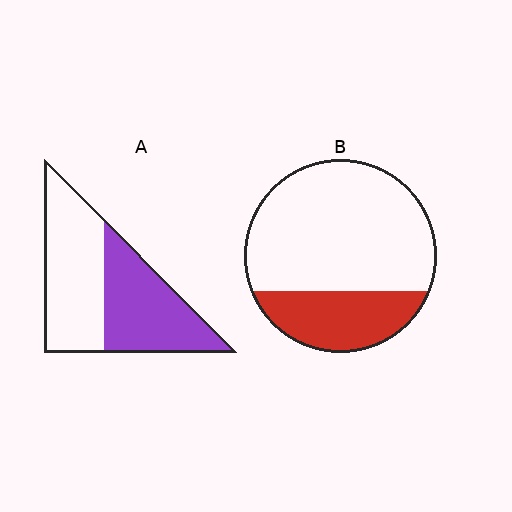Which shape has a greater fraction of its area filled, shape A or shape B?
Shape A.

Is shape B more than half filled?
No.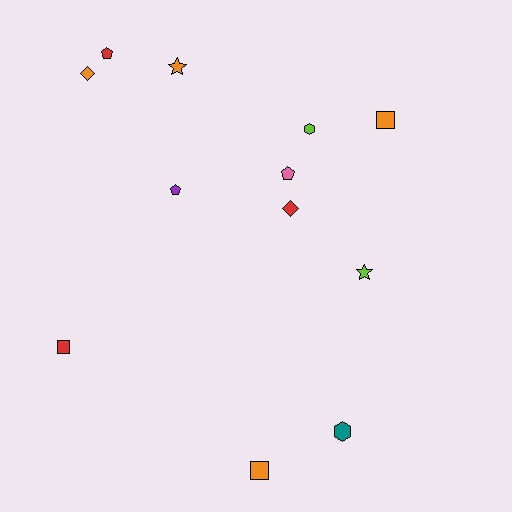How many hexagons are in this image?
There are 2 hexagons.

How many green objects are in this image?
There are no green objects.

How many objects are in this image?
There are 12 objects.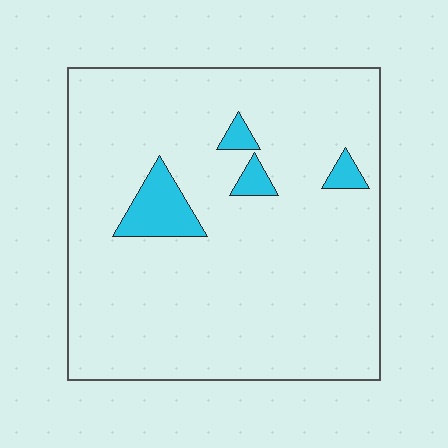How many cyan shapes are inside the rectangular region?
4.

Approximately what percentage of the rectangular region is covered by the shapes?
Approximately 5%.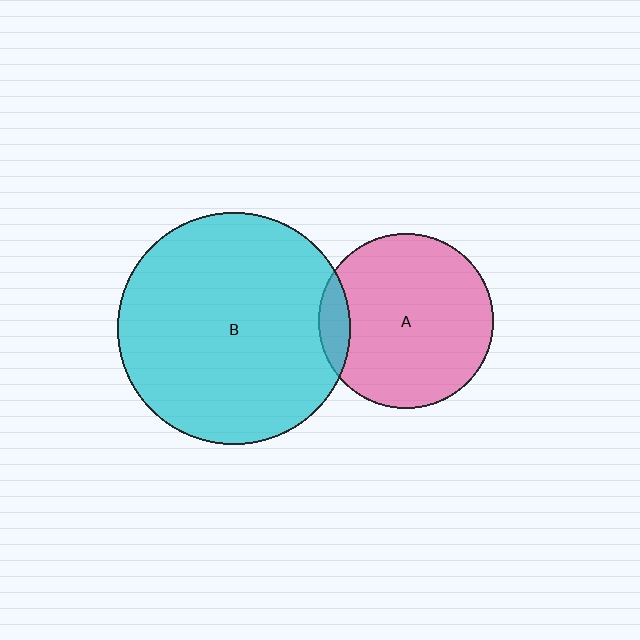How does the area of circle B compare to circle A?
Approximately 1.8 times.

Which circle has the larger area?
Circle B (cyan).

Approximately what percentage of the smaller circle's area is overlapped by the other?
Approximately 10%.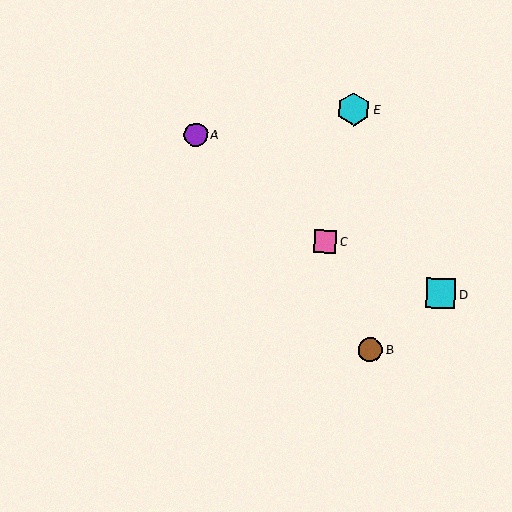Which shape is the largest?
The cyan hexagon (labeled E) is the largest.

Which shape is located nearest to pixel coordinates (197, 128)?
The purple circle (labeled A) at (196, 135) is nearest to that location.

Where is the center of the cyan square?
The center of the cyan square is at (441, 293).